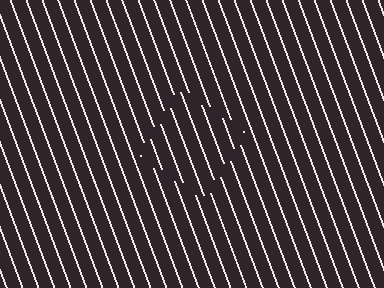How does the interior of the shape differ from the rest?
The interior of the shape contains the same grating, shifted by half a period — the contour is defined by the phase discontinuity where line-ends from the inner and outer gratings abut.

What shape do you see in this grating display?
An illusory square. The interior of the shape contains the same grating, shifted by half a period — the contour is defined by the phase discontinuity where line-ends from the inner and outer gratings abut.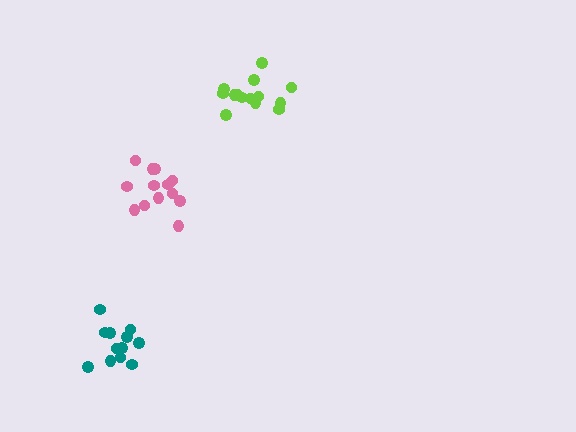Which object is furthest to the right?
The lime cluster is rightmost.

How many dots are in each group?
Group 1: 13 dots, Group 2: 12 dots, Group 3: 14 dots (39 total).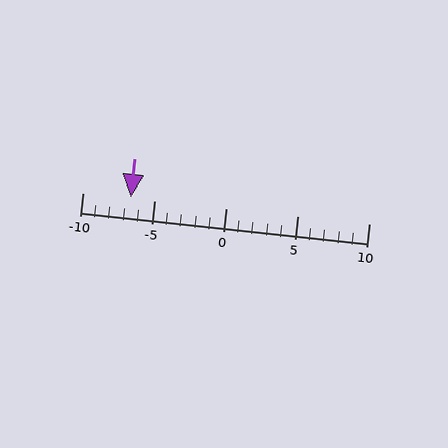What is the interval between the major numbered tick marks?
The major tick marks are spaced 5 units apart.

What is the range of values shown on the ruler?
The ruler shows values from -10 to 10.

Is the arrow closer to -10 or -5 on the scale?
The arrow is closer to -5.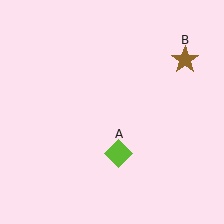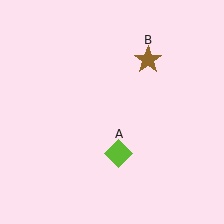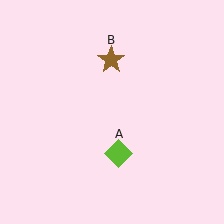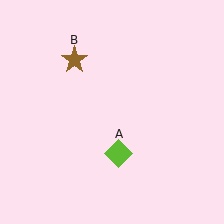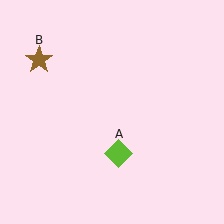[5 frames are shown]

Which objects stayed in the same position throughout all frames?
Lime diamond (object A) remained stationary.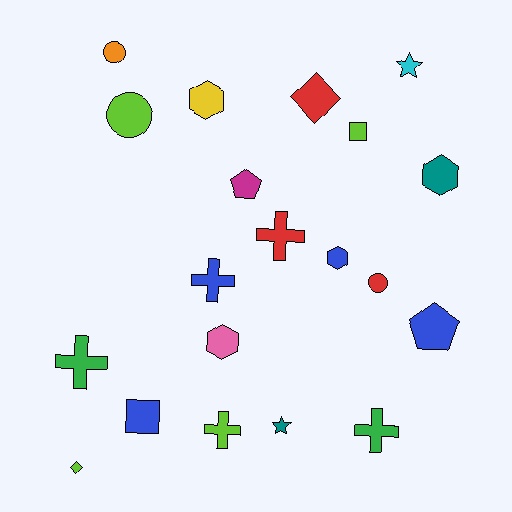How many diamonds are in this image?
There are 2 diamonds.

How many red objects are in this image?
There are 3 red objects.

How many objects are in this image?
There are 20 objects.